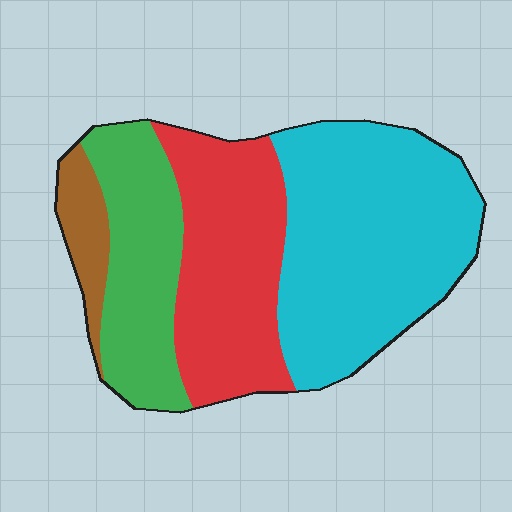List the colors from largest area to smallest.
From largest to smallest: cyan, red, green, brown.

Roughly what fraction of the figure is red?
Red covers roughly 30% of the figure.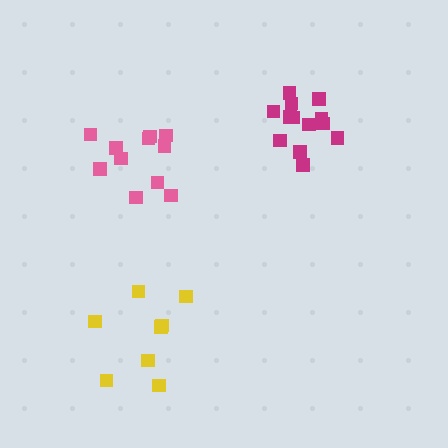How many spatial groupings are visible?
There are 3 spatial groupings.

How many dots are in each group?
Group 1: 11 dots, Group 2: 13 dots, Group 3: 8 dots (32 total).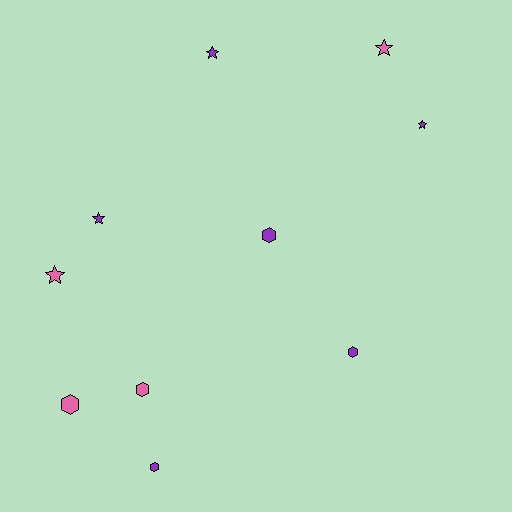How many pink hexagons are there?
There are 2 pink hexagons.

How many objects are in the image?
There are 10 objects.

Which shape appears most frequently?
Star, with 5 objects.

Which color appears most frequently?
Purple, with 6 objects.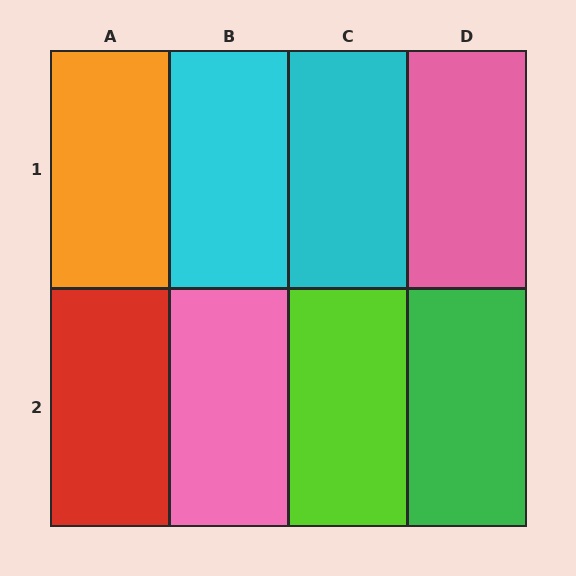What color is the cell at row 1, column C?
Cyan.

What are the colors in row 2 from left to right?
Red, pink, lime, green.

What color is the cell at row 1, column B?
Cyan.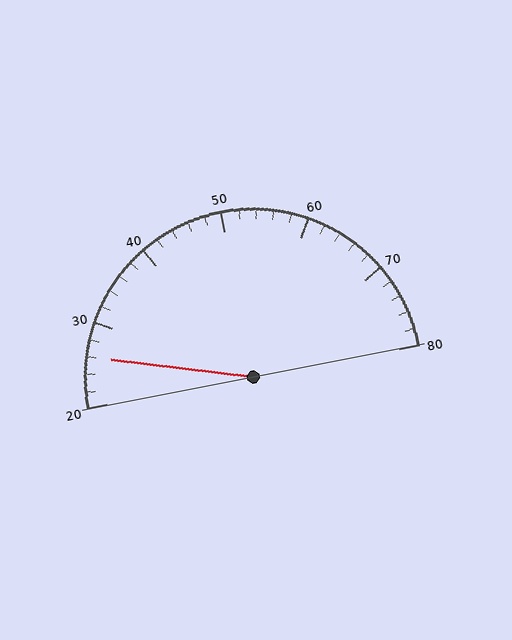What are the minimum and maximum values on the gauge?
The gauge ranges from 20 to 80.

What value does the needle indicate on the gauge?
The needle indicates approximately 26.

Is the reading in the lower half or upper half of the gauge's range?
The reading is in the lower half of the range (20 to 80).